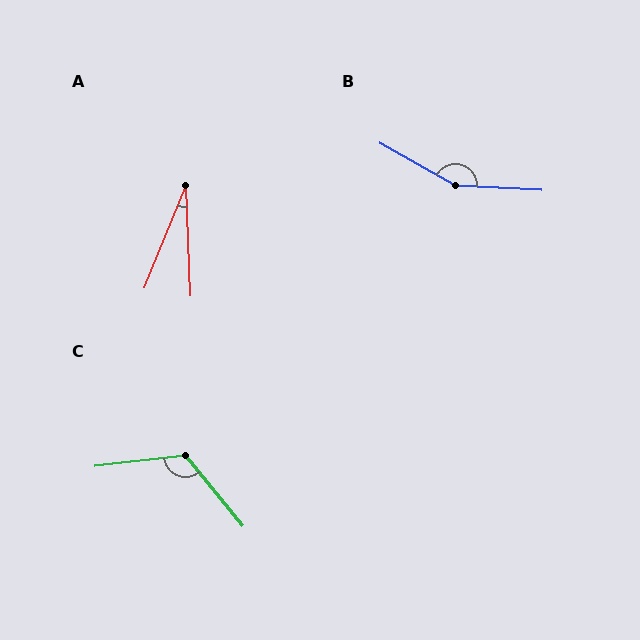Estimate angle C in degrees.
Approximately 123 degrees.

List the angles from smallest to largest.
A (24°), C (123°), B (154°).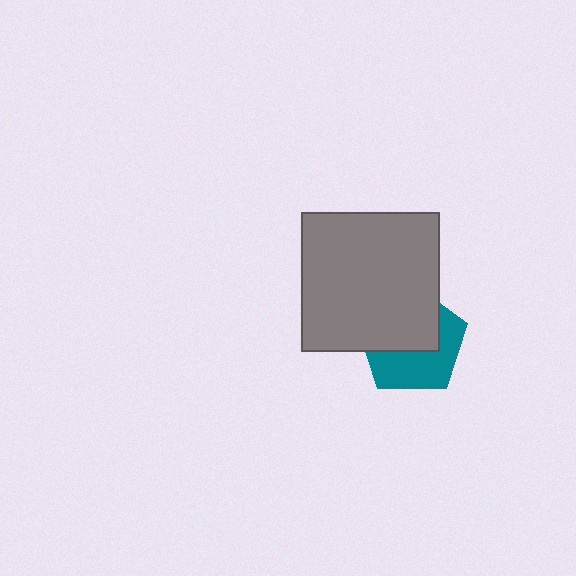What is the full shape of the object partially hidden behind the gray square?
The partially hidden object is a teal pentagon.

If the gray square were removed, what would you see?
You would see the complete teal pentagon.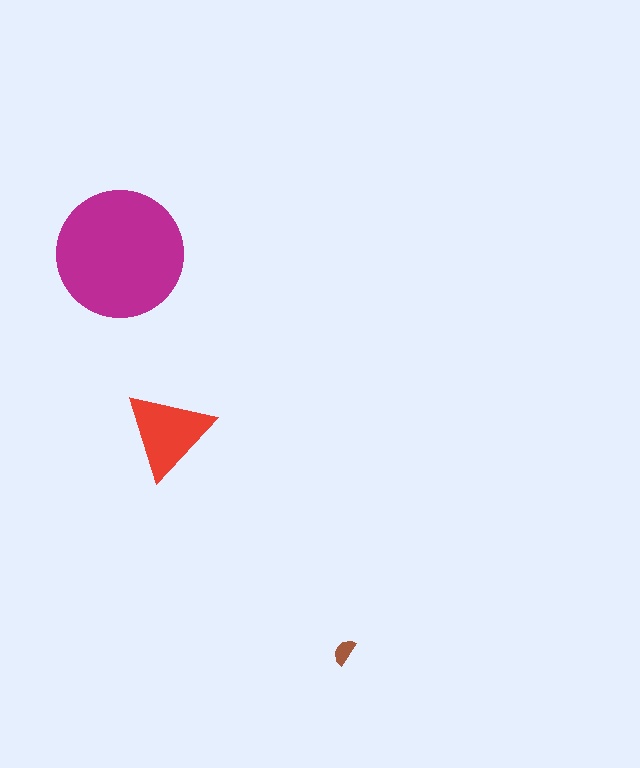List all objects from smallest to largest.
The brown semicircle, the red triangle, the magenta circle.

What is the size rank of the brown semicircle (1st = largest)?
3rd.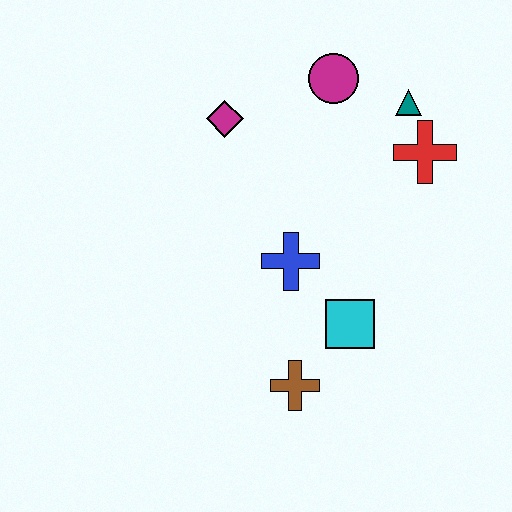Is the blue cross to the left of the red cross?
Yes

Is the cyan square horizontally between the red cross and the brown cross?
Yes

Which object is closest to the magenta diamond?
The magenta circle is closest to the magenta diamond.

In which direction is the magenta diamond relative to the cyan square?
The magenta diamond is above the cyan square.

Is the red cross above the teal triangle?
No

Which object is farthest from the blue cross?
The teal triangle is farthest from the blue cross.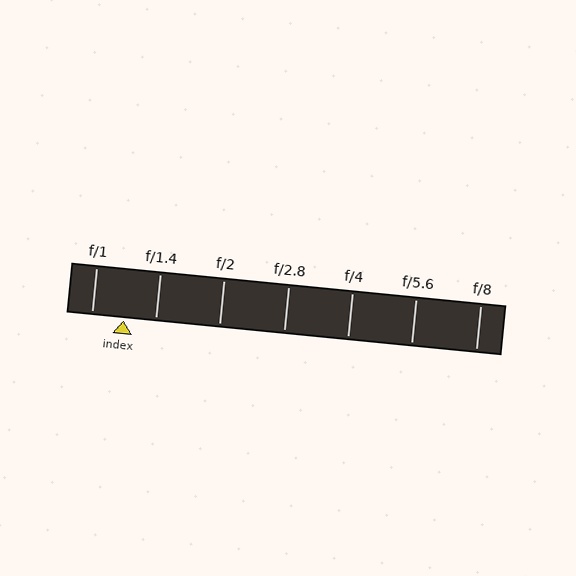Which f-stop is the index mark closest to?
The index mark is closest to f/1.4.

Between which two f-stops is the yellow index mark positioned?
The index mark is between f/1 and f/1.4.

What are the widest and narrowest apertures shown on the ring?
The widest aperture shown is f/1 and the narrowest is f/8.